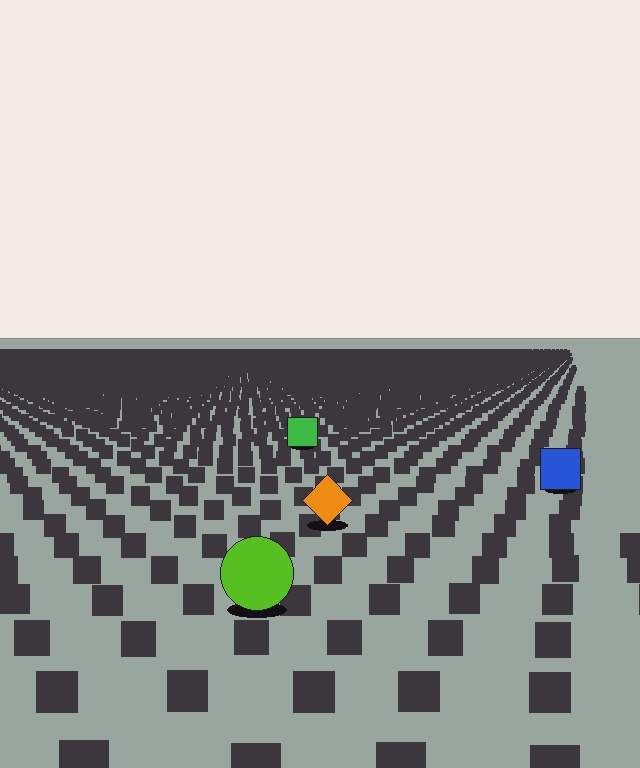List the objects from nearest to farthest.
From nearest to farthest: the lime circle, the orange diamond, the blue square, the green square.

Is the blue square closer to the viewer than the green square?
Yes. The blue square is closer — you can tell from the texture gradient: the ground texture is coarser near it.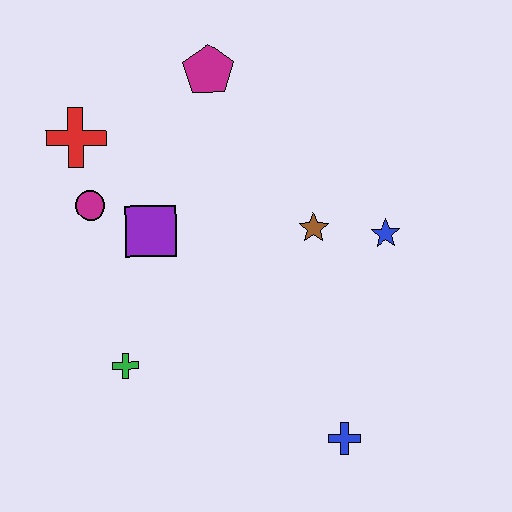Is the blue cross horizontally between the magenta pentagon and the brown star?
No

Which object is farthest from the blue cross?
The red cross is farthest from the blue cross.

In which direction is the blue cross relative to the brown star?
The blue cross is below the brown star.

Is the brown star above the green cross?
Yes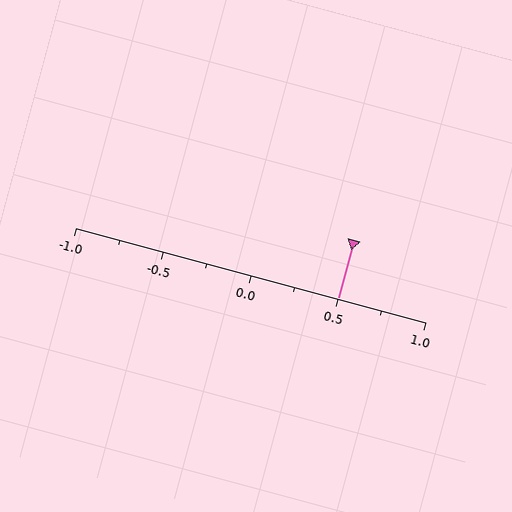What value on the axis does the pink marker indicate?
The marker indicates approximately 0.5.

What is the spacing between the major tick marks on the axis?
The major ticks are spaced 0.5 apart.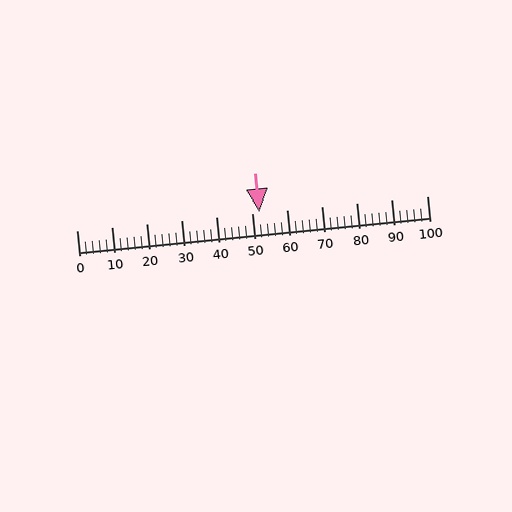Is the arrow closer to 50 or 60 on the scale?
The arrow is closer to 50.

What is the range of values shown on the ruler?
The ruler shows values from 0 to 100.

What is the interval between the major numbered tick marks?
The major tick marks are spaced 10 units apart.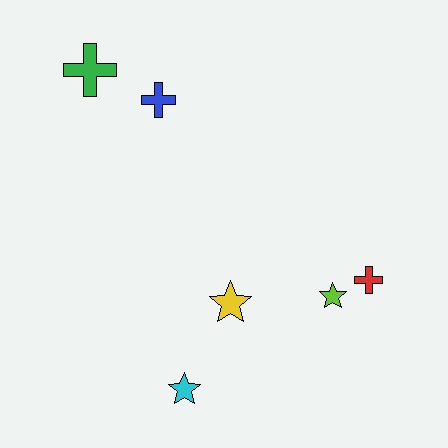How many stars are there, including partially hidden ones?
There are 3 stars.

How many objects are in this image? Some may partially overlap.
There are 6 objects.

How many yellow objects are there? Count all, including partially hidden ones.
There is 1 yellow object.